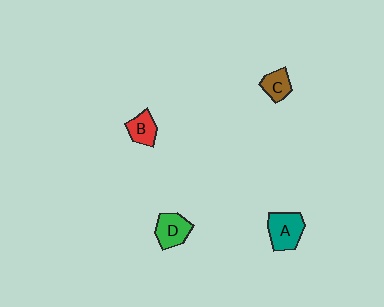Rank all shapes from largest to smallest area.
From largest to smallest: A (teal), D (green), B (red), C (brown).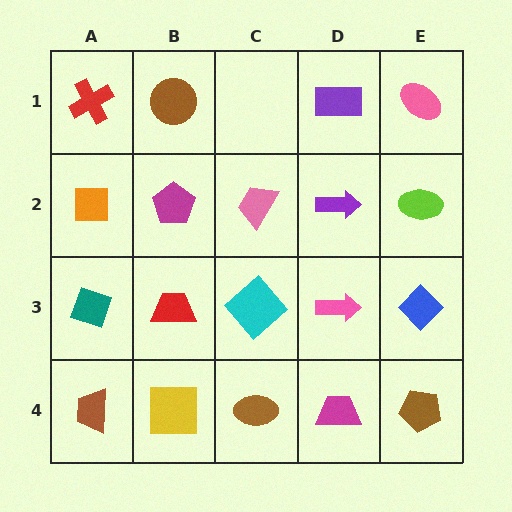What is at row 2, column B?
A magenta pentagon.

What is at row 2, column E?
A lime ellipse.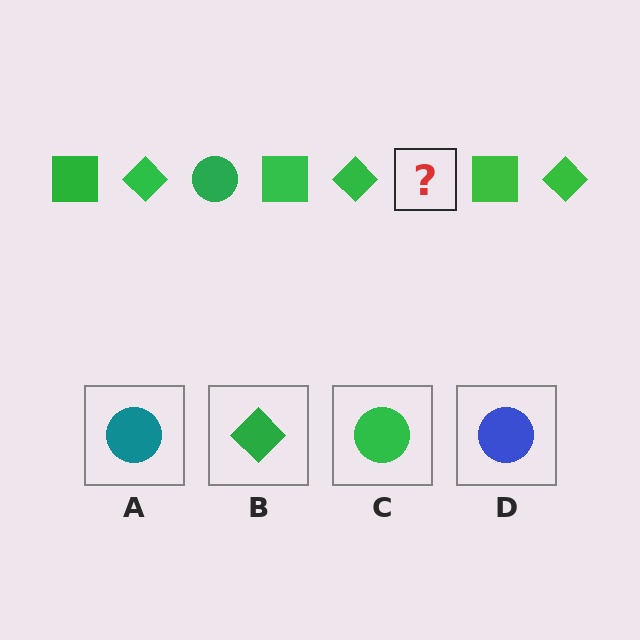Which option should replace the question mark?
Option C.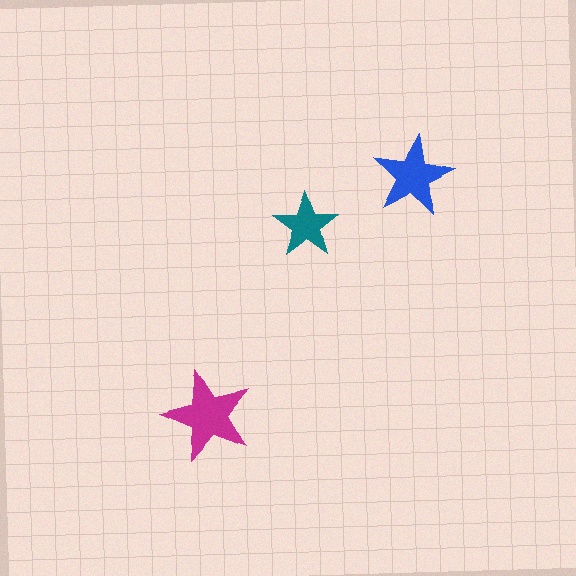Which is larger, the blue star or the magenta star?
The magenta one.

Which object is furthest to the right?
The blue star is rightmost.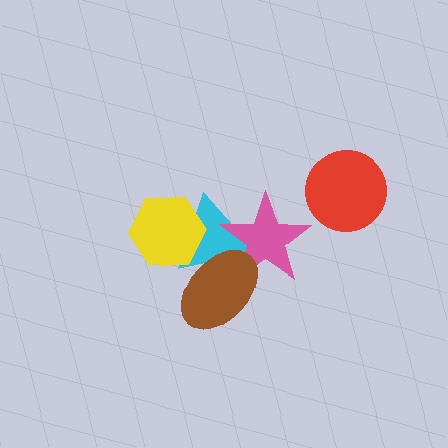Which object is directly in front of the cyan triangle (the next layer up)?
The pink star is directly in front of the cyan triangle.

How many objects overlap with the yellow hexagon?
1 object overlaps with the yellow hexagon.